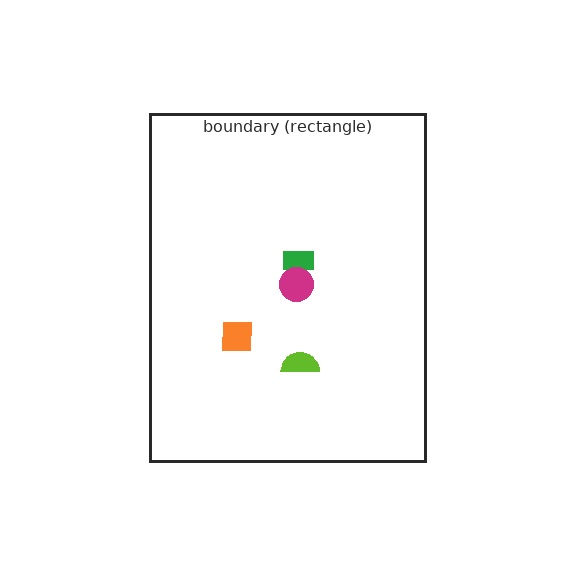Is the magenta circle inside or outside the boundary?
Inside.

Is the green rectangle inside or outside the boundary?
Inside.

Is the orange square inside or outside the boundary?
Inside.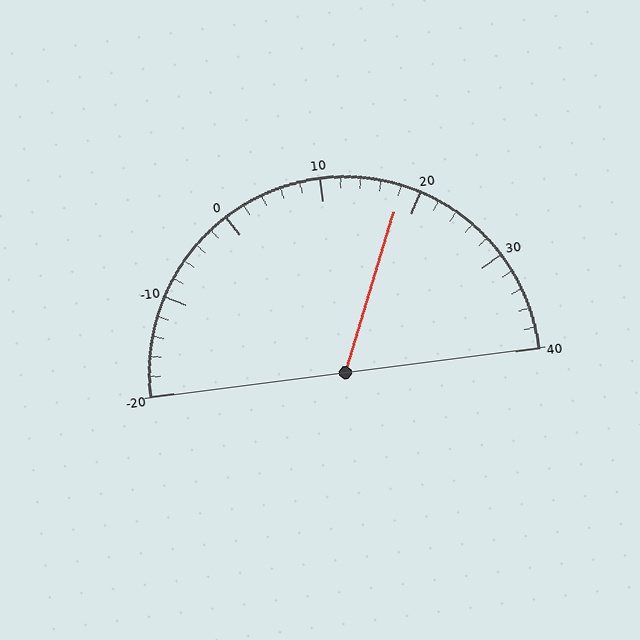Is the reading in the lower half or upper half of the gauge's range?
The reading is in the upper half of the range (-20 to 40).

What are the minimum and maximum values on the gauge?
The gauge ranges from -20 to 40.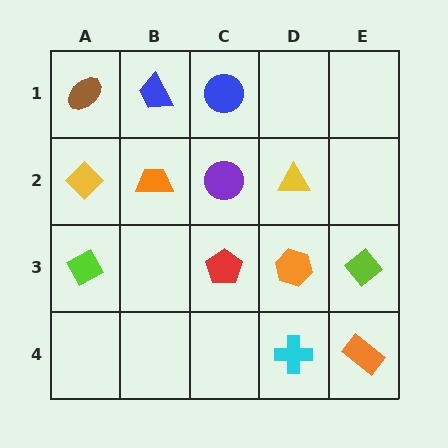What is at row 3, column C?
A red pentagon.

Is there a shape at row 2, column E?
No, that cell is empty.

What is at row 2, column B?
An orange trapezoid.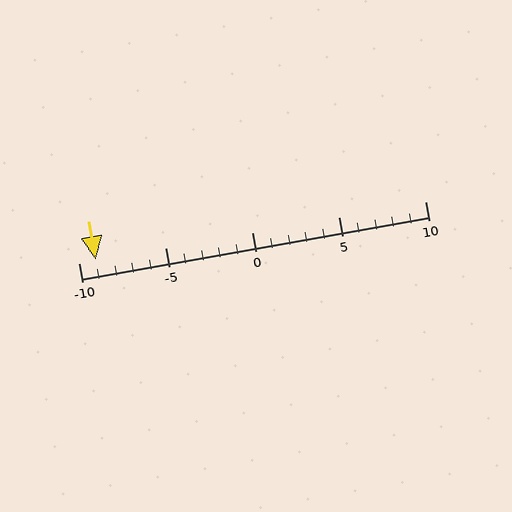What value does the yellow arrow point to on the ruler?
The yellow arrow points to approximately -9.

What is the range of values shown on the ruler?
The ruler shows values from -10 to 10.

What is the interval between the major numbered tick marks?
The major tick marks are spaced 5 units apart.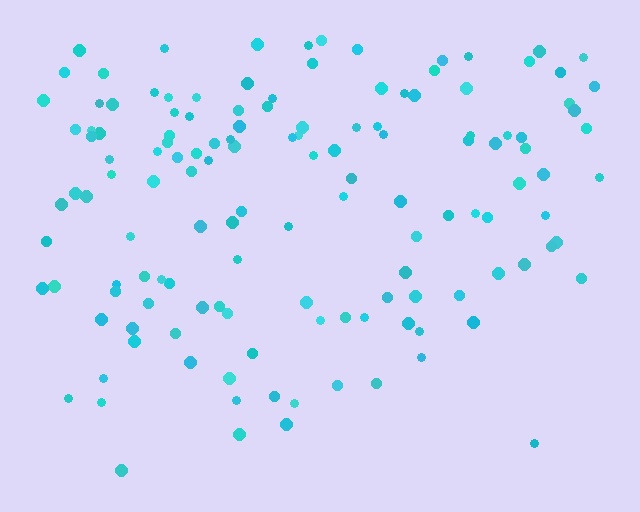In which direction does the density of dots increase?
From bottom to top, with the top side densest.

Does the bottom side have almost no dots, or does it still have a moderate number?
Still a moderate number, just noticeably fewer than the top.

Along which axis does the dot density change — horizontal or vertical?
Vertical.